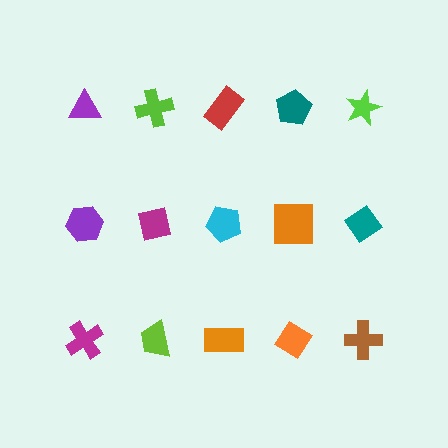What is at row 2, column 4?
An orange square.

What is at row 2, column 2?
A magenta square.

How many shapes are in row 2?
5 shapes.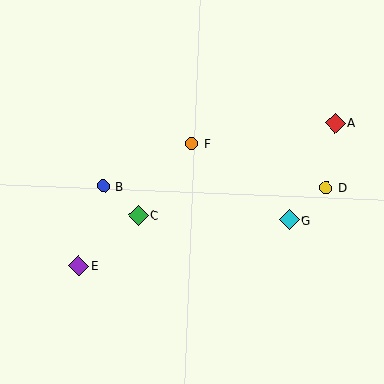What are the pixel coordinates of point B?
Point B is at (103, 186).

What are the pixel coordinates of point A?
Point A is at (335, 123).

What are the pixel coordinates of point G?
Point G is at (289, 220).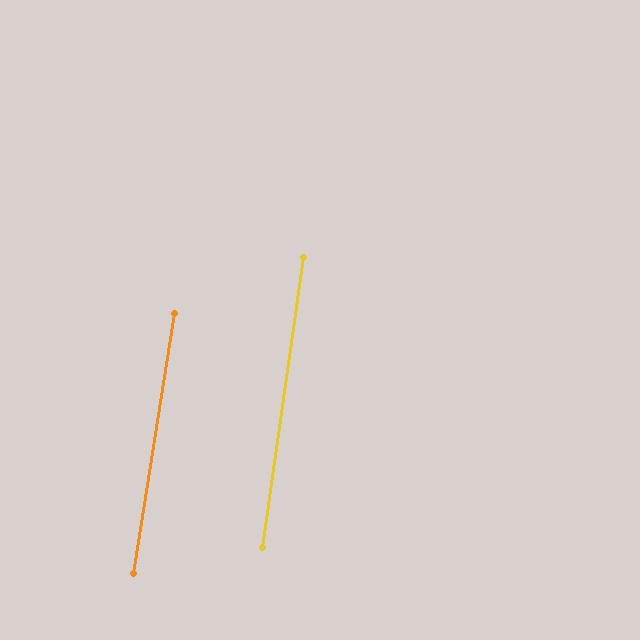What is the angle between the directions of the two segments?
Approximately 1 degree.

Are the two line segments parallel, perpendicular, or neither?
Parallel — their directions differ by only 0.7°.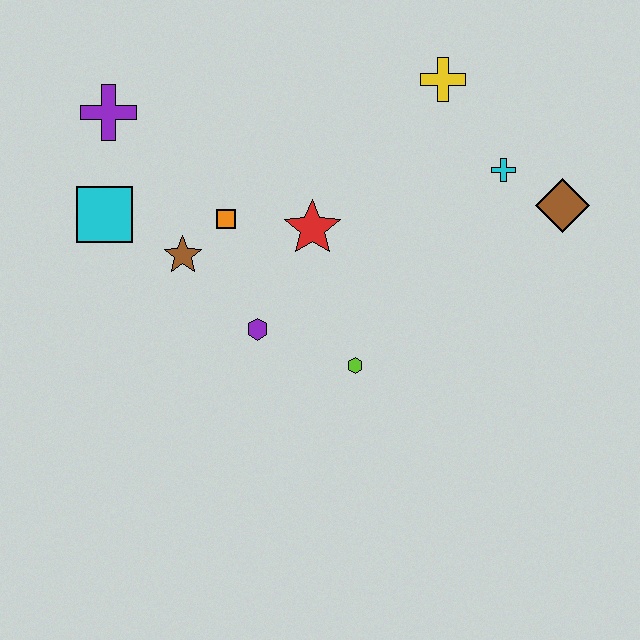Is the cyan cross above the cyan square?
Yes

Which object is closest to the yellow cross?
The cyan cross is closest to the yellow cross.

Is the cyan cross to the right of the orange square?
Yes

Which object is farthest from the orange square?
The brown diamond is farthest from the orange square.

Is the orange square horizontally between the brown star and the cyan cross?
Yes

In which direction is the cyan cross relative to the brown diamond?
The cyan cross is to the left of the brown diamond.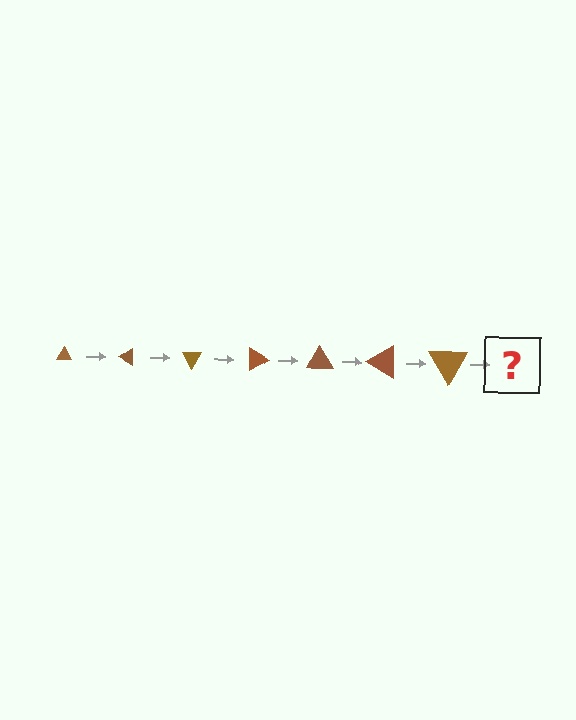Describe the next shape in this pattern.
It should be a triangle, larger than the previous one and rotated 210 degrees from the start.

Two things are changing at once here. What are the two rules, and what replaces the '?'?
The two rules are that the triangle grows larger each step and it rotates 30 degrees each step. The '?' should be a triangle, larger than the previous one and rotated 210 degrees from the start.